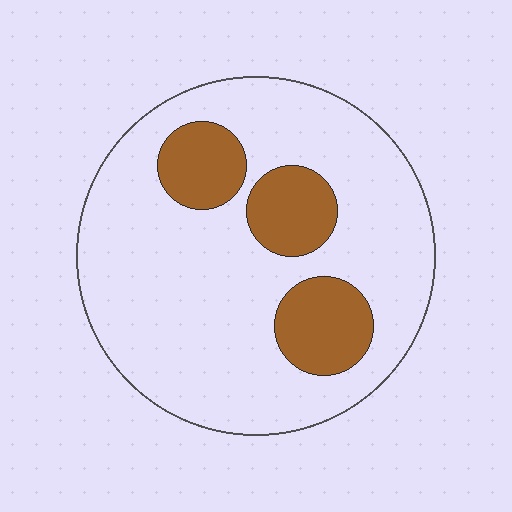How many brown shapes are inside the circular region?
3.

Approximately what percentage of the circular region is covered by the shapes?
Approximately 20%.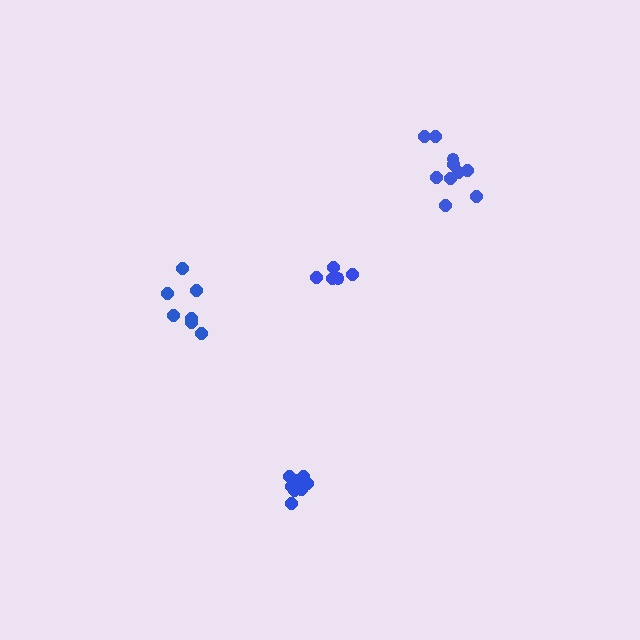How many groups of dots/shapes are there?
There are 4 groups.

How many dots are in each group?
Group 1: 7 dots, Group 2: 8 dots, Group 3: 10 dots, Group 4: 5 dots (30 total).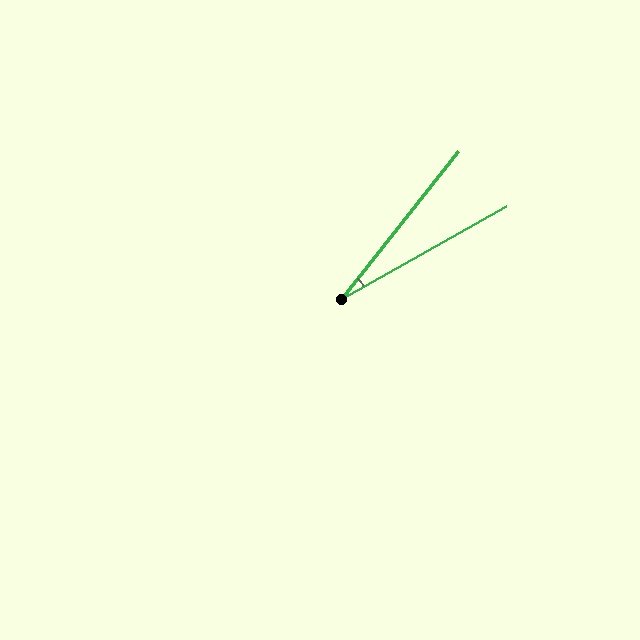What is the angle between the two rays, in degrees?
Approximately 22 degrees.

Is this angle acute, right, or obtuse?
It is acute.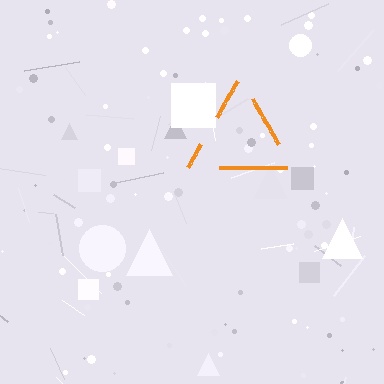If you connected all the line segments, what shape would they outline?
They would outline a triangle.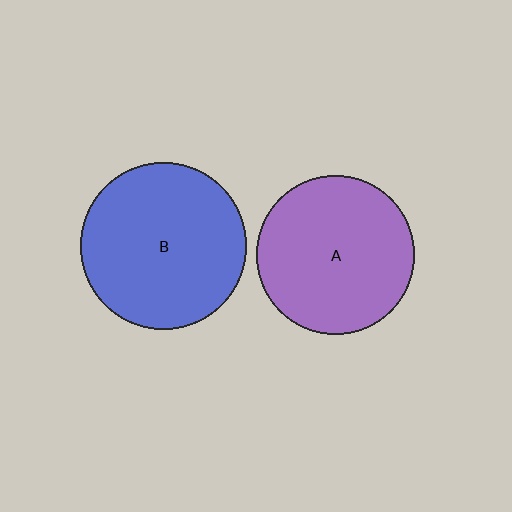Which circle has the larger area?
Circle B (blue).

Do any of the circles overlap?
No, none of the circles overlap.